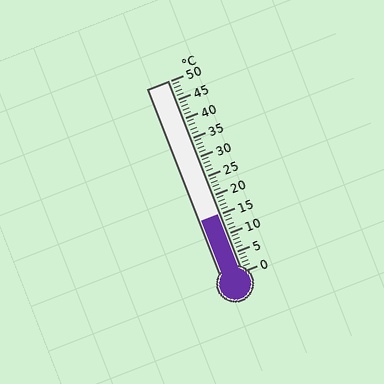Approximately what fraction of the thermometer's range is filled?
The thermometer is filled to approximately 30% of its range.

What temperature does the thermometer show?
The thermometer shows approximately 15°C.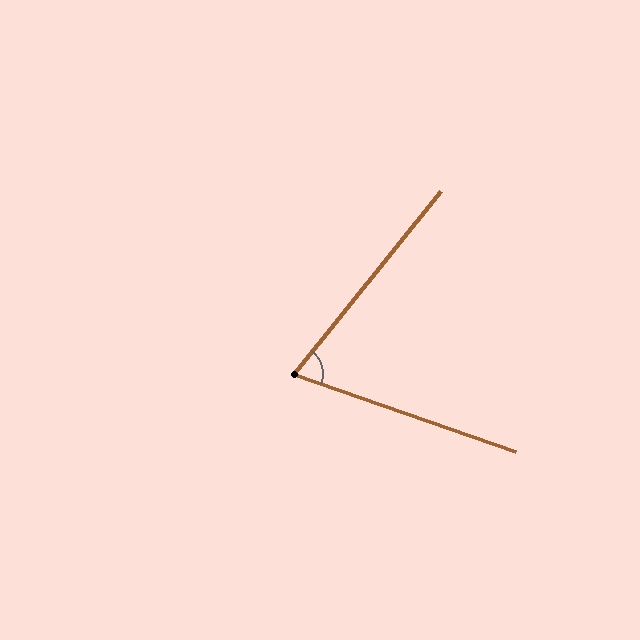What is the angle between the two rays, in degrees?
Approximately 71 degrees.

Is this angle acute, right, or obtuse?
It is acute.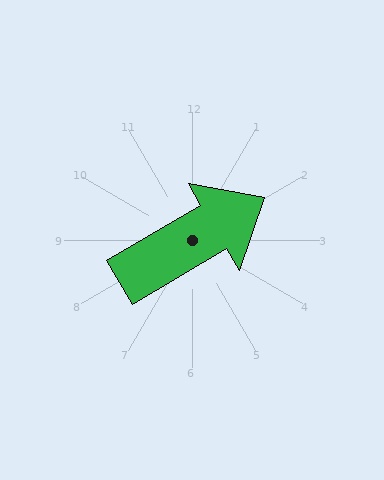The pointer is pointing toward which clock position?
Roughly 2 o'clock.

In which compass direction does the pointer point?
Northeast.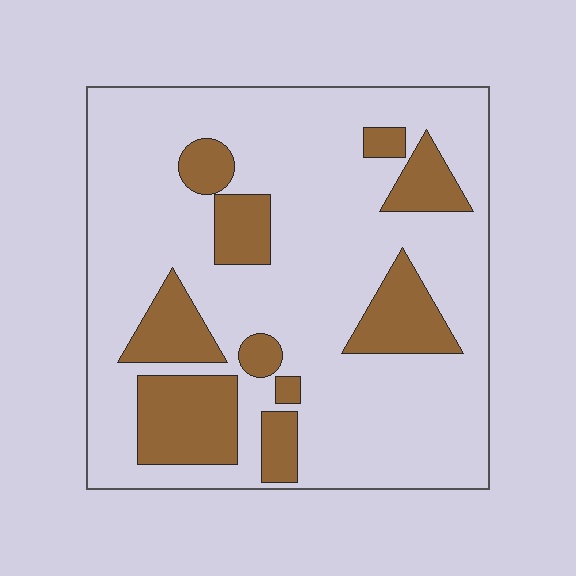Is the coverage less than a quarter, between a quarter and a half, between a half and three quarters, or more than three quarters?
Less than a quarter.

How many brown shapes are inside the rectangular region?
10.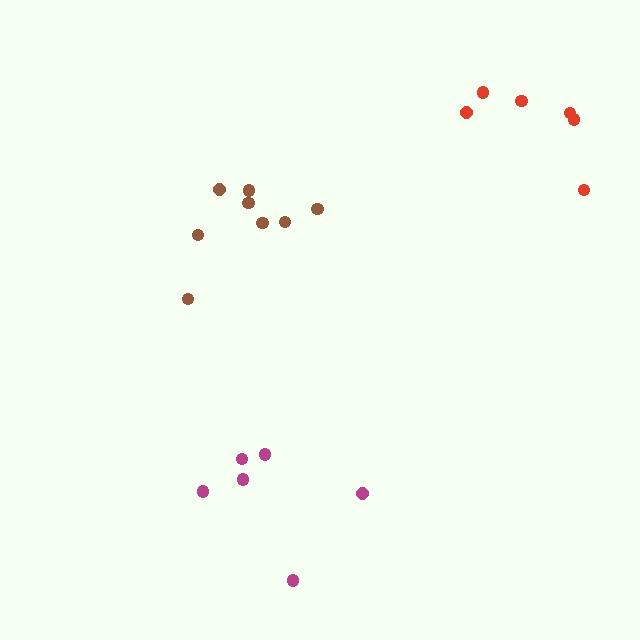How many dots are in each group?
Group 1: 6 dots, Group 2: 6 dots, Group 3: 8 dots (20 total).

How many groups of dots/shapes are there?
There are 3 groups.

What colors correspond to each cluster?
The clusters are colored: magenta, red, brown.